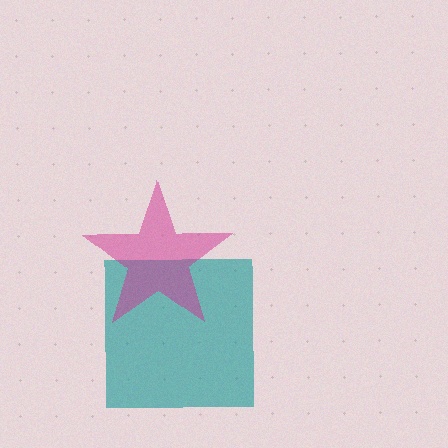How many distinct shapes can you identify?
There are 2 distinct shapes: a teal square, a magenta star.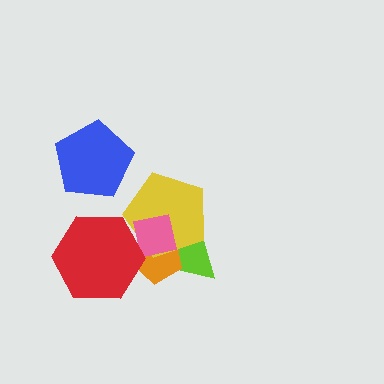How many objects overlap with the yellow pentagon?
4 objects overlap with the yellow pentagon.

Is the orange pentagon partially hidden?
Yes, it is partially covered by another shape.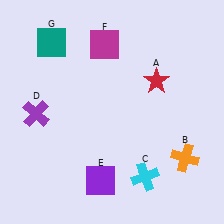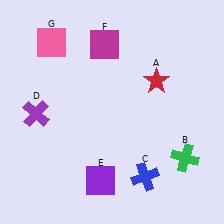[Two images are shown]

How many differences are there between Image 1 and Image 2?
There are 3 differences between the two images.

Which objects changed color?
B changed from orange to green. C changed from cyan to blue. G changed from teal to pink.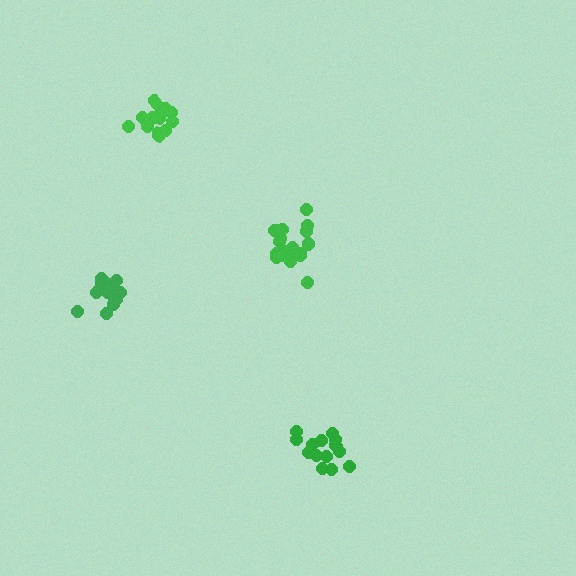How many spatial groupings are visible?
There are 4 spatial groupings.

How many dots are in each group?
Group 1: 17 dots, Group 2: 15 dots, Group 3: 20 dots, Group 4: 15 dots (67 total).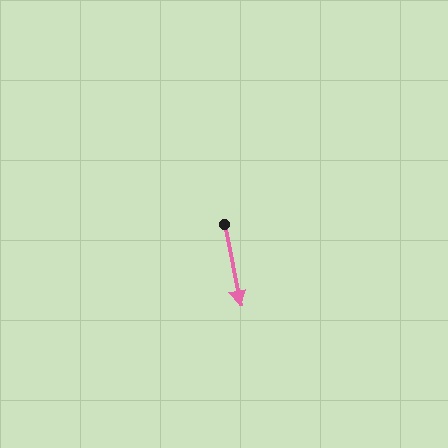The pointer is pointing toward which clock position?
Roughly 6 o'clock.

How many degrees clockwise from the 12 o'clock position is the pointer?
Approximately 169 degrees.